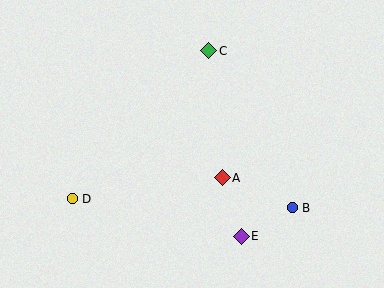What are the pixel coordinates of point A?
Point A is at (222, 178).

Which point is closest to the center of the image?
Point A at (222, 178) is closest to the center.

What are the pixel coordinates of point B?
Point B is at (292, 208).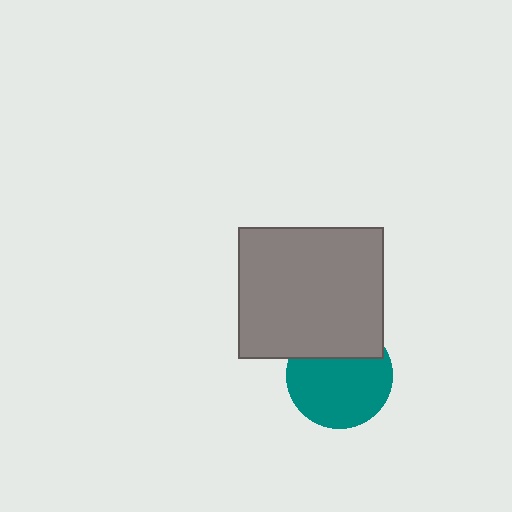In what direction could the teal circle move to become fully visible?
The teal circle could move down. That would shift it out from behind the gray rectangle entirely.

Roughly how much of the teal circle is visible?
Most of it is visible (roughly 69%).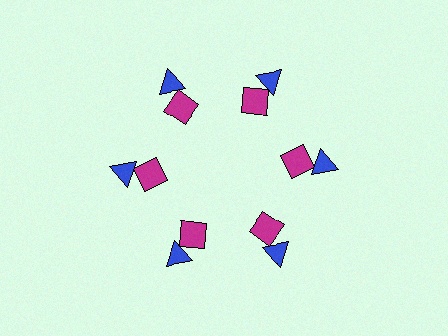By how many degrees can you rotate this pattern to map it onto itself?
The pattern maps onto itself every 60 degrees of rotation.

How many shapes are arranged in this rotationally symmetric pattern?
There are 12 shapes, arranged in 6 groups of 2.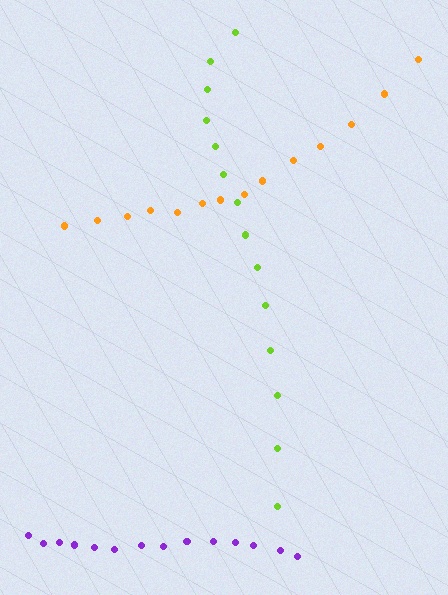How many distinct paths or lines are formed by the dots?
There are 3 distinct paths.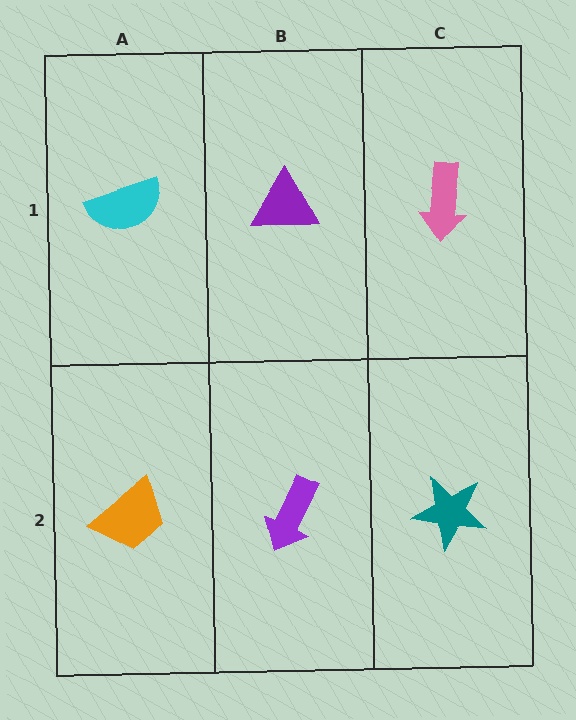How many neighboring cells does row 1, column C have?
2.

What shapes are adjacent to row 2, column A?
A cyan semicircle (row 1, column A), a purple arrow (row 2, column B).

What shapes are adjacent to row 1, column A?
An orange trapezoid (row 2, column A), a purple triangle (row 1, column B).